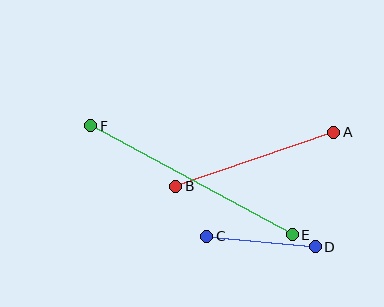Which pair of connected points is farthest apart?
Points E and F are farthest apart.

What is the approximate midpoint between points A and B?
The midpoint is at approximately (255, 159) pixels.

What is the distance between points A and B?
The distance is approximately 167 pixels.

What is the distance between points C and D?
The distance is approximately 109 pixels.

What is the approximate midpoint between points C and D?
The midpoint is at approximately (261, 241) pixels.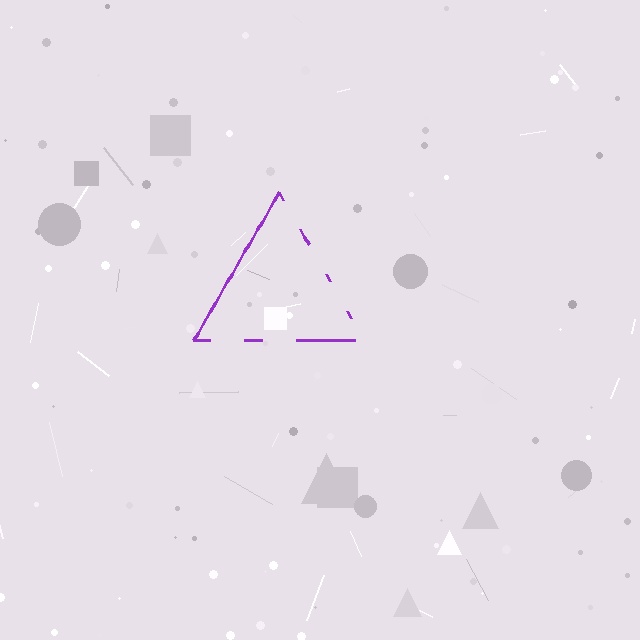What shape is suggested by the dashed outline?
The dashed outline suggests a triangle.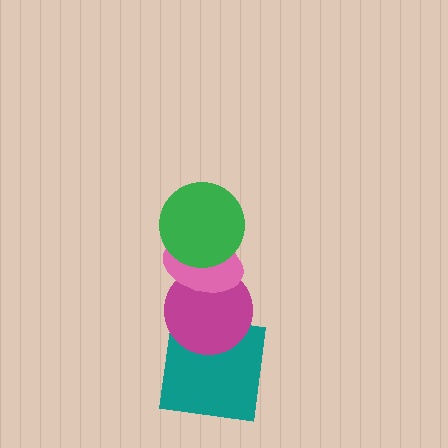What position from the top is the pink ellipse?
The pink ellipse is 2nd from the top.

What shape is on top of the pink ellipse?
The green circle is on top of the pink ellipse.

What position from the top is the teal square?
The teal square is 4th from the top.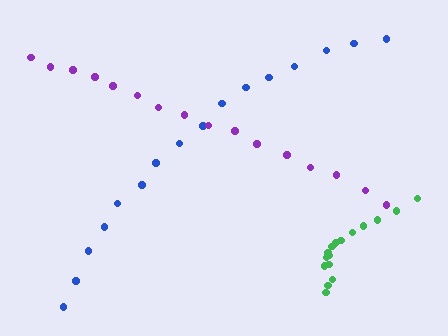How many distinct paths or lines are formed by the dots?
There are 3 distinct paths.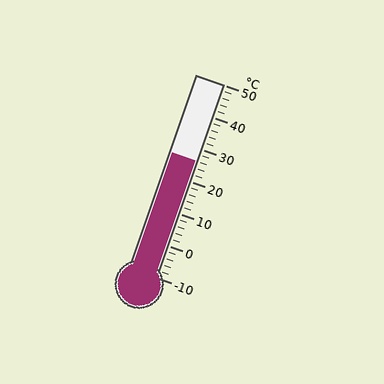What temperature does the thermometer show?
The thermometer shows approximately 26°C.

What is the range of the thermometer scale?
The thermometer scale ranges from -10°C to 50°C.